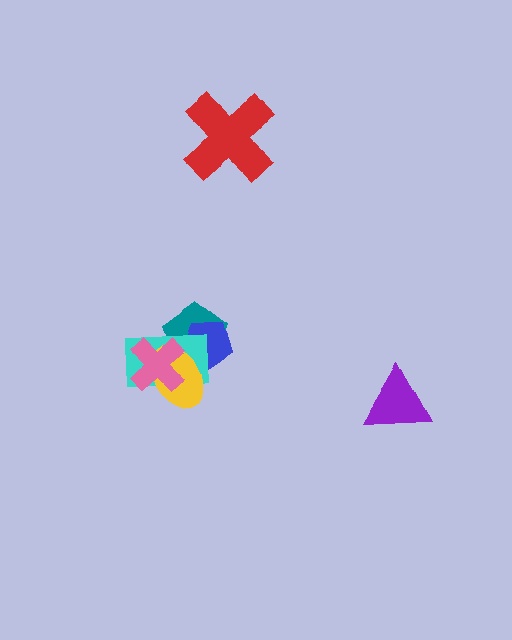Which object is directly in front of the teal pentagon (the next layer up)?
The blue pentagon is directly in front of the teal pentagon.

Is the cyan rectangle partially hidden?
Yes, it is partially covered by another shape.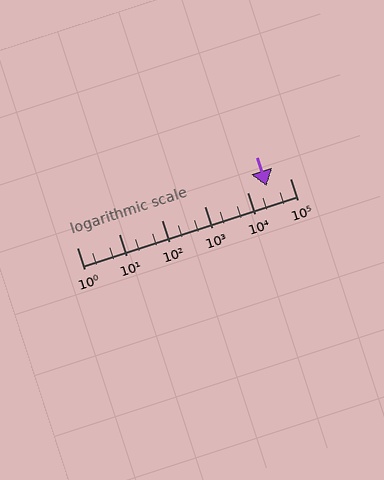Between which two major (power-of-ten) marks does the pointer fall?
The pointer is between 10000 and 100000.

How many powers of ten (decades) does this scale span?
The scale spans 5 decades, from 1 to 100000.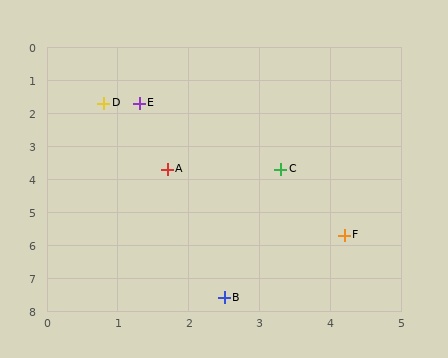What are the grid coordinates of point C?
Point C is at approximately (3.3, 3.7).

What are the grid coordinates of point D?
Point D is at approximately (0.8, 1.7).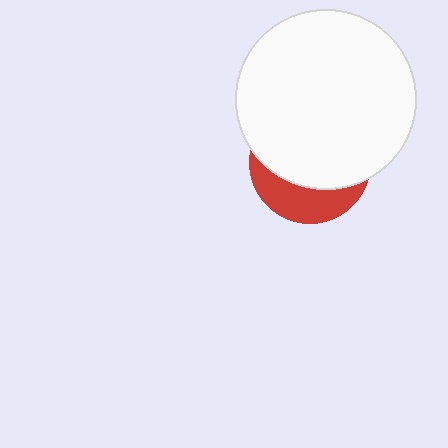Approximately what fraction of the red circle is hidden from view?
Roughly 69% of the red circle is hidden behind the white circle.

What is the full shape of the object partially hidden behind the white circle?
The partially hidden object is a red circle.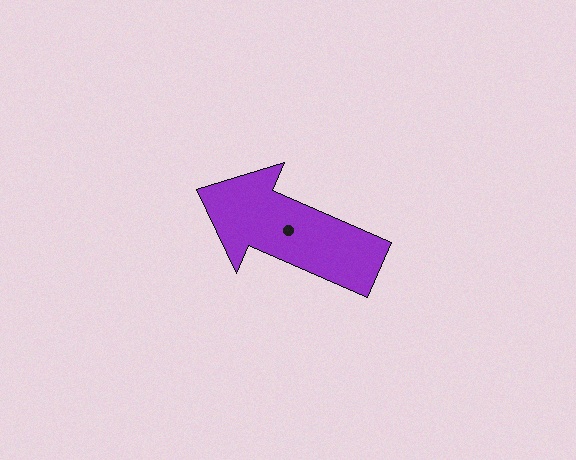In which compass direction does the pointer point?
Northwest.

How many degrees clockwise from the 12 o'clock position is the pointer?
Approximately 294 degrees.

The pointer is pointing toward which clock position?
Roughly 10 o'clock.